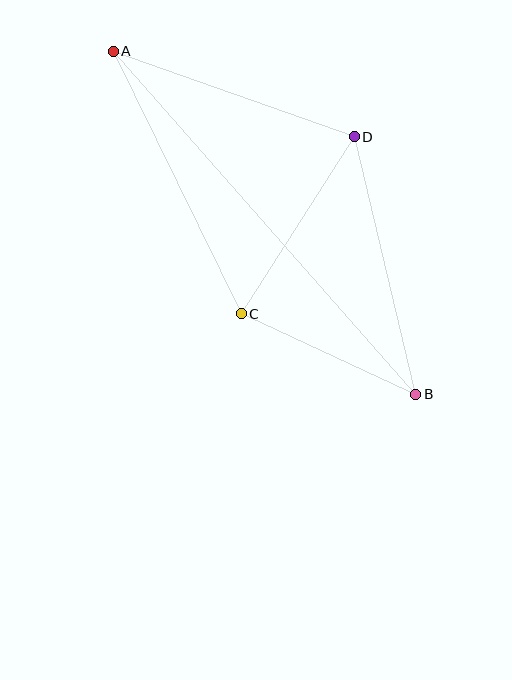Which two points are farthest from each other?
Points A and B are farthest from each other.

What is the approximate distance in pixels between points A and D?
The distance between A and D is approximately 256 pixels.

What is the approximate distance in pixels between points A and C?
The distance between A and C is approximately 292 pixels.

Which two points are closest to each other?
Points B and C are closest to each other.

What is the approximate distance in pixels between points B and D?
The distance between B and D is approximately 265 pixels.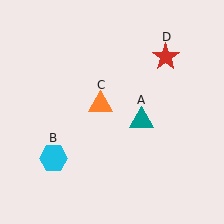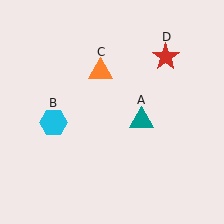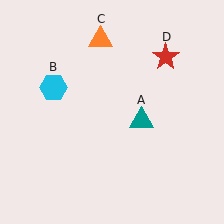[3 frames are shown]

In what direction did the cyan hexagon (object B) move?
The cyan hexagon (object B) moved up.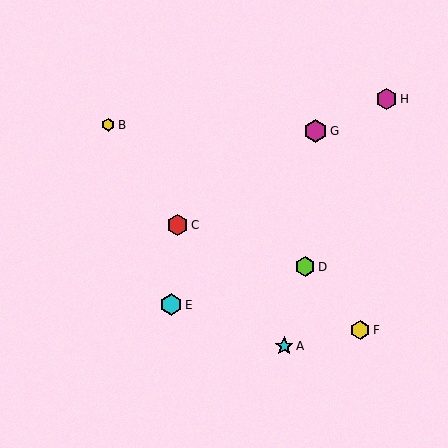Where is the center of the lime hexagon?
The center of the lime hexagon is at (305, 267).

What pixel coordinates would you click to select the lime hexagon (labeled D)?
Click at (305, 267) to select the lime hexagon D.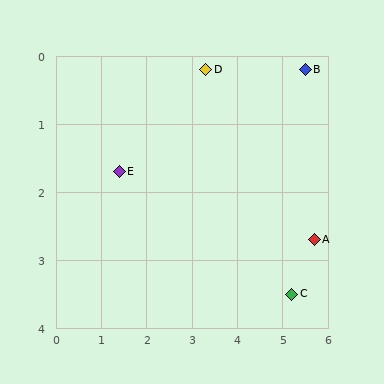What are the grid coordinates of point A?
Point A is at approximately (5.7, 2.7).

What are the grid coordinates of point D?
Point D is at approximately (3.3, 0.2).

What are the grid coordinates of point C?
Point C is at approximately (5.2, 3.5).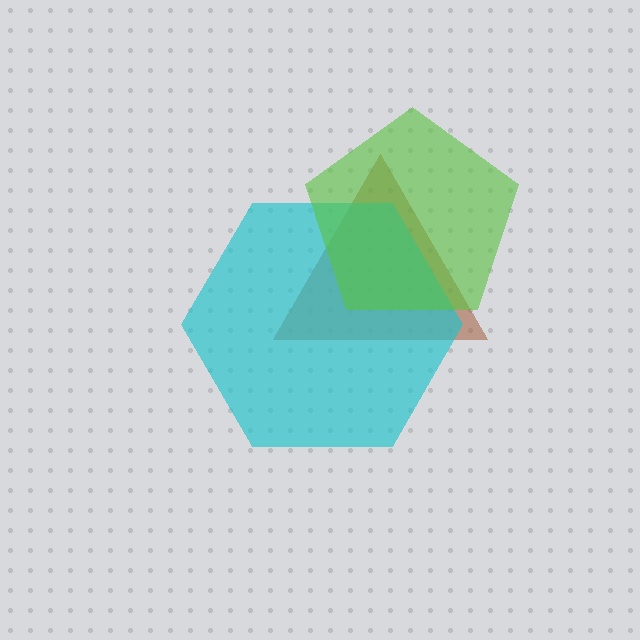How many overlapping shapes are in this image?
There are 3 overlapping shapes in the image.